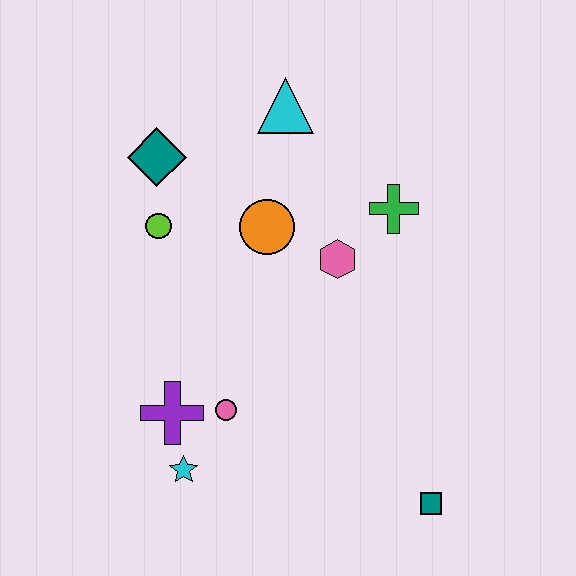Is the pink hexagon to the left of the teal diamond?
No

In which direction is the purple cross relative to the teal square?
The purple cross is to the left of the teal square.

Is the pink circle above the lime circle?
No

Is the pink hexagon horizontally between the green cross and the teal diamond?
Yes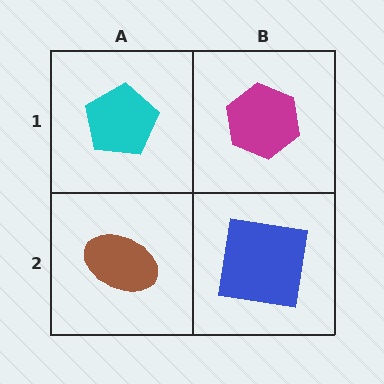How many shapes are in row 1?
2 shapes.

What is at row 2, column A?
A brown ellipse.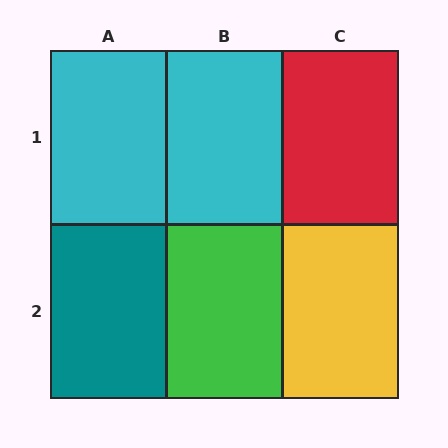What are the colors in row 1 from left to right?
Cyan, cyan, red.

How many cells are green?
1 cell is green.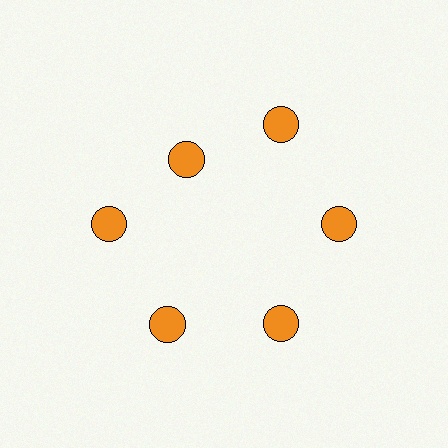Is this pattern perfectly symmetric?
No. The 6 orange circles are arranged in a ring, but one element near the 11 o'clock position is pulled inward toward the center, breaking the 6-fold rotational symmetry.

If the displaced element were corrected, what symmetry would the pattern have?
It would have 6-fold rotational symmetry — the pattern would map onto itself every 60 degrees.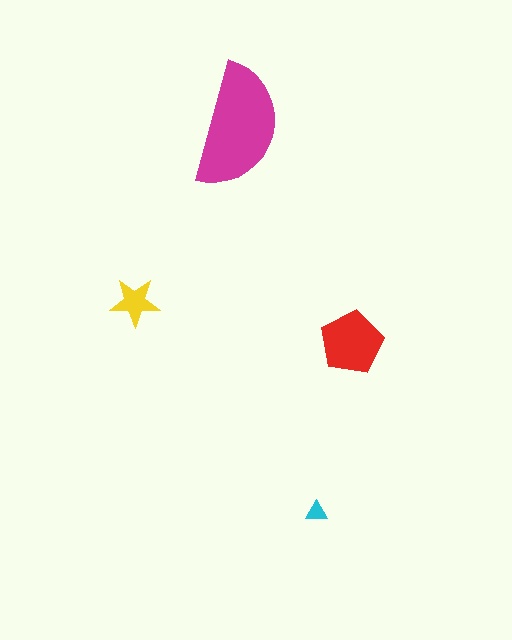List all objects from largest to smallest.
The magenta semicircle, the red pentagon, the yellow star, the cyan triangle.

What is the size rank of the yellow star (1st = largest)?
3rd.